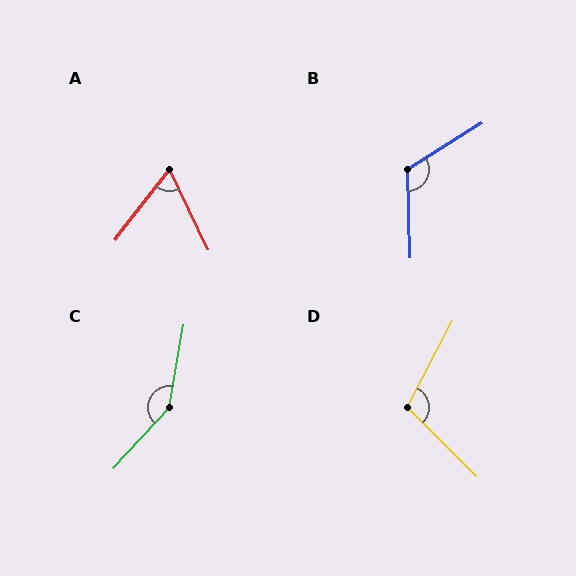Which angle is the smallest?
A, at approximately 63 degrees.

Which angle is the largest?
C, at approximately 148 degrees.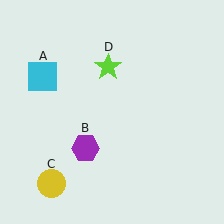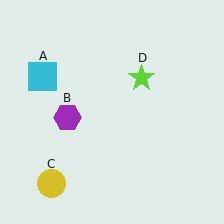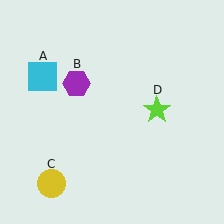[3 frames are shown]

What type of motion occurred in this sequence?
The purple hexagon (object B), lime star (object D) rotated clockwise around the center of the scene.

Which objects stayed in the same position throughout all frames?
Cyan square (object A) and yellow circle (object C) remained stationary.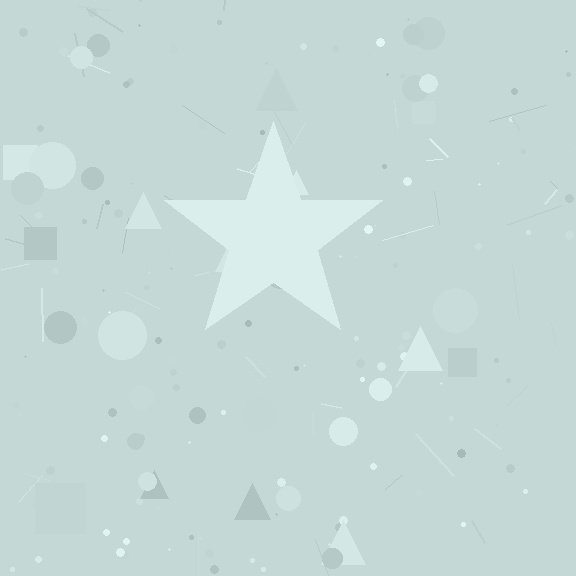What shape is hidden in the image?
A star is hidden in the image.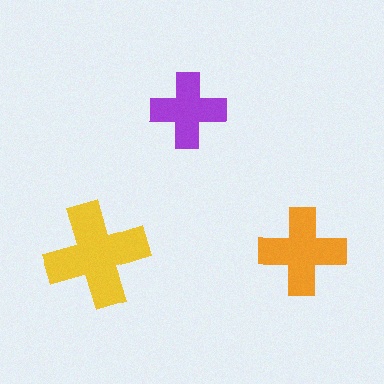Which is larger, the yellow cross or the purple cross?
The yellow one.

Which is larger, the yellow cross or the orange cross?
The yellow one.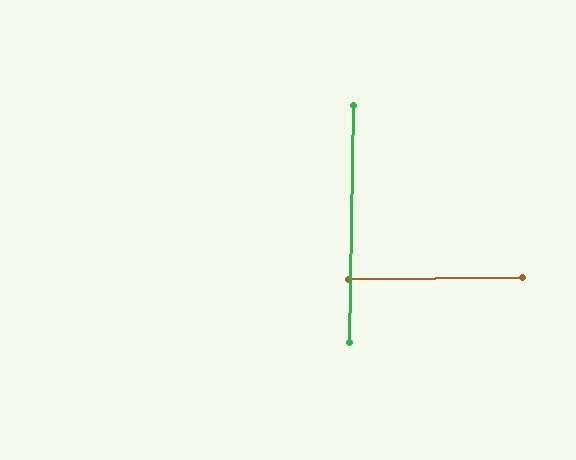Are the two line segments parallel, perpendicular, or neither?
Perpendicular — they meet at approximately 88°.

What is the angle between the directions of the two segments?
Approximately 88 degrees.